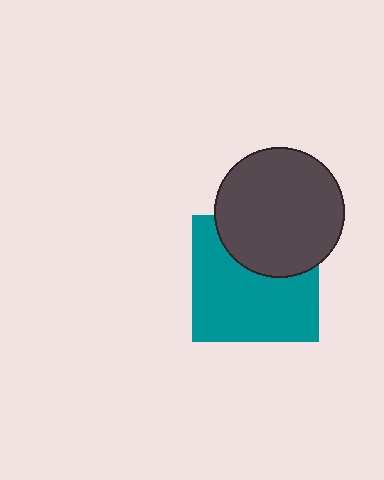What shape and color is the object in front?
The object in front is a dark gray circle.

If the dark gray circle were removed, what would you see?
You would see the complete teal square.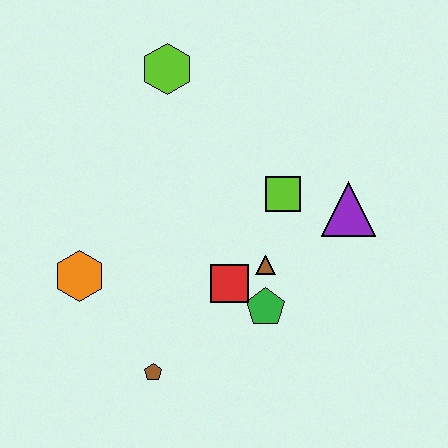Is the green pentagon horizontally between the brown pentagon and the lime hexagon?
No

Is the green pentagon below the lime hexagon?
Yes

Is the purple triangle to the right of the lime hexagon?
Yes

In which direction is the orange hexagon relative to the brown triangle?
The orange hexagon is to the left of the brown triangle.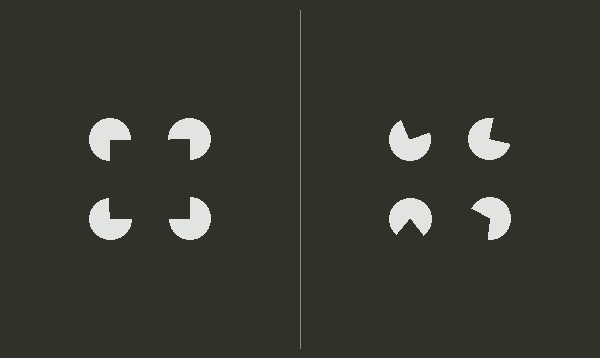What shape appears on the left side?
An illusory square.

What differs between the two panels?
The pac-man discs are positioned identically on both sides; only the wedge orientations differ. On the left they align to a square; on the right they are misaligned.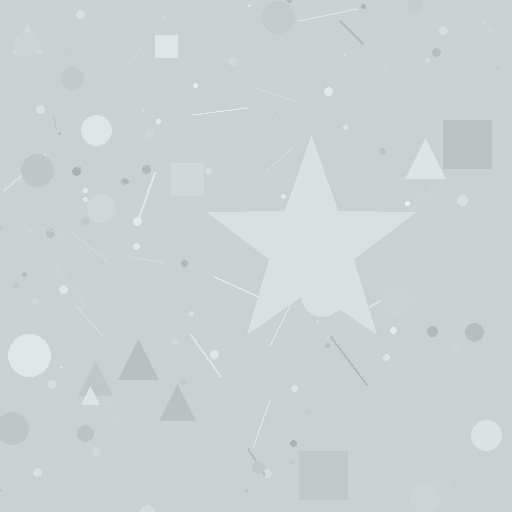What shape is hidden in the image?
A star is hidden in the image.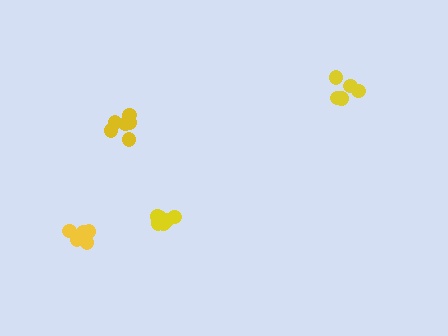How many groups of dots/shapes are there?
There are 4 groups.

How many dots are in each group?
Group 1: 7 dots, Group 2: 6 dots, Group 3: 5 dots, Group 4: 10 dots (28 total).